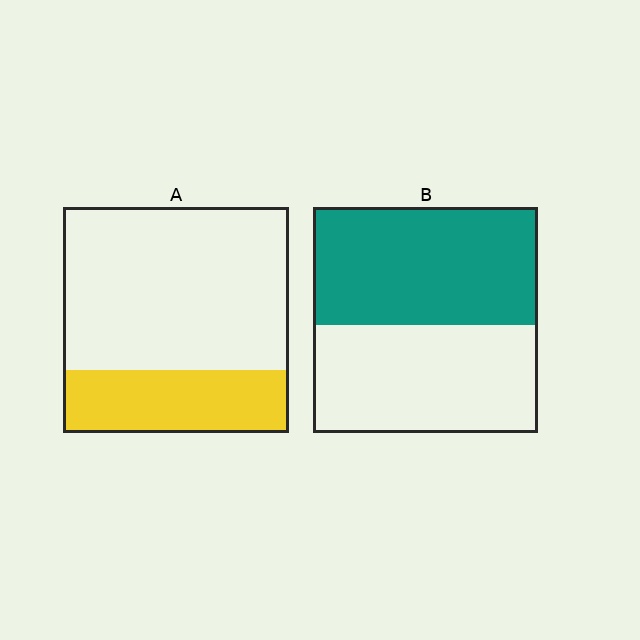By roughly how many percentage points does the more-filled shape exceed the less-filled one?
By roughly 25 percentage points (B over A).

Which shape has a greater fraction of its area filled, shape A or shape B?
Shape B.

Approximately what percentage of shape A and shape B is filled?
A is approximately 30% and B is approximately 50%.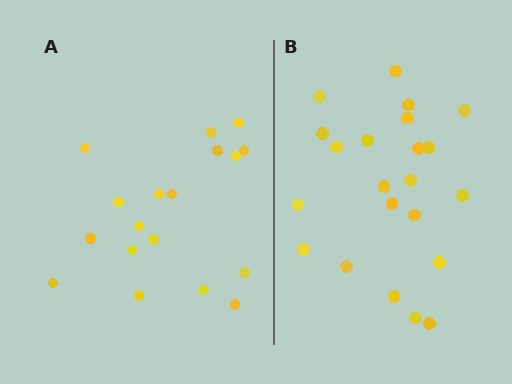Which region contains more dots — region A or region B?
Region B (the right region) has more dots.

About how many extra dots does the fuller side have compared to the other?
Region B has about 4 more dots than region A.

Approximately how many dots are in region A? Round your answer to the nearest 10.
About 20 dots. (The exact count is 18, which rounds to 20.)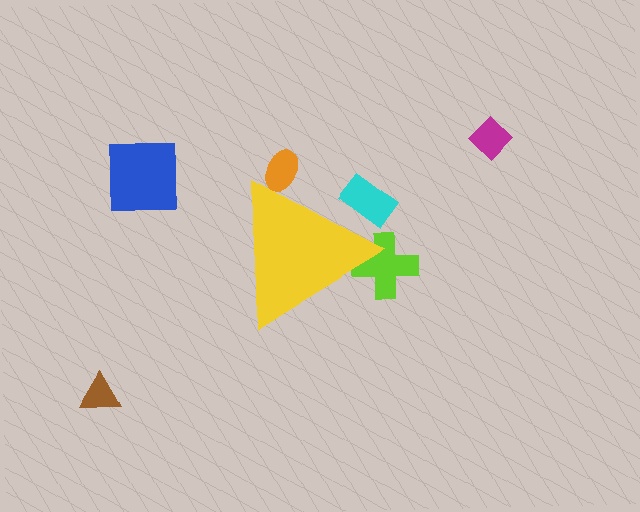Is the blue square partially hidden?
No, the blue square is fully visible.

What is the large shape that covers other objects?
A yellow triangle.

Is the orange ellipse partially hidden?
Yes, the orange ellipse is partially hidden behind the yellow triangle.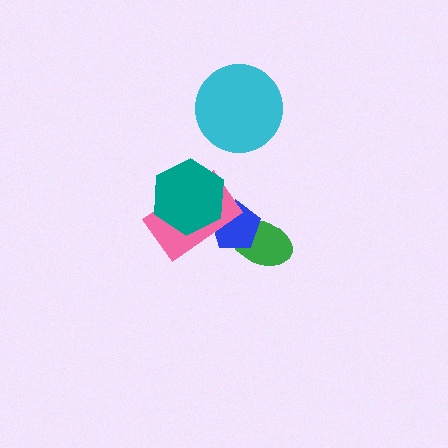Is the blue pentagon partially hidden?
Yes, it is partially covered by another shape.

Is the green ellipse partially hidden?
Yes, it is partially covered by another shape.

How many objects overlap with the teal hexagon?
2 objects overlap with the teal hexagon.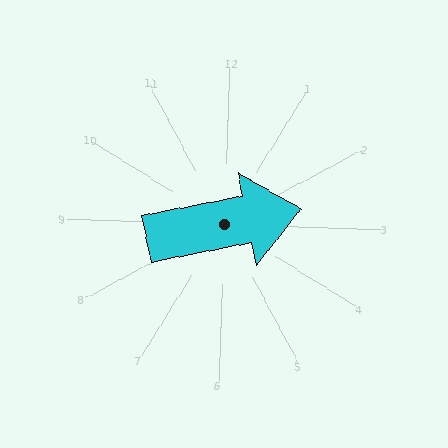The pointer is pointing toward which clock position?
Roughly 3 o'clock.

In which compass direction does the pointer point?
East.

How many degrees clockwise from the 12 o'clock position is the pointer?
Approximately 77 degrees.